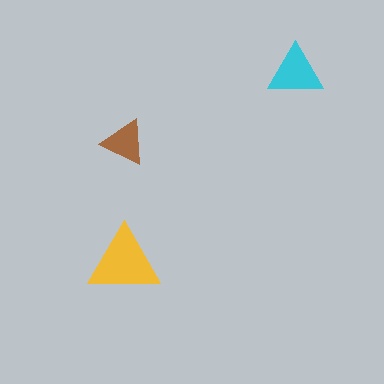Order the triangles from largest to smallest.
the yellow one, the cyan one, the brown one.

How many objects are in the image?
There are 3 objects in the image.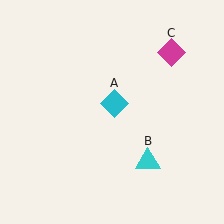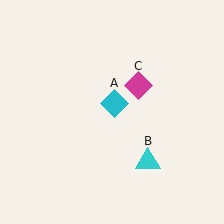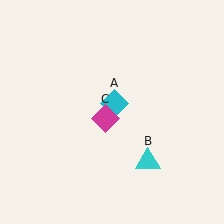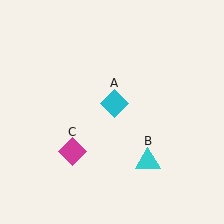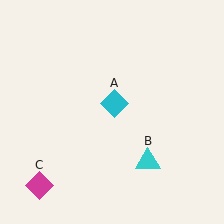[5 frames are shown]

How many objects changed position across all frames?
1 object changed position: magenta diamond (object C).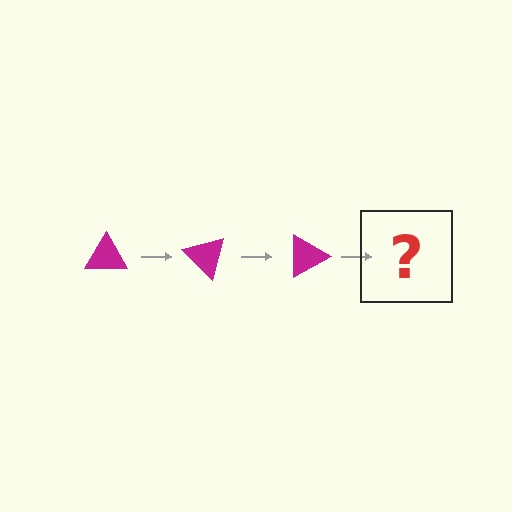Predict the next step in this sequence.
The next step is a magenta triangle rotated 135 degrees.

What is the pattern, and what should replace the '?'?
The pattern is that the triangle rotates 45 degrees each step. The '?' should be a magenta triangle rotated 135 degrees.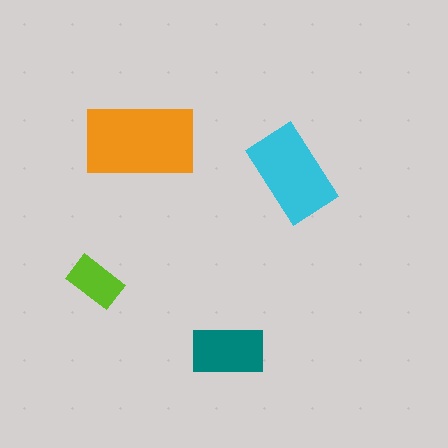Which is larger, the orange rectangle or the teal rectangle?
The orange one.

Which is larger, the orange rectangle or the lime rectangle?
The orange one.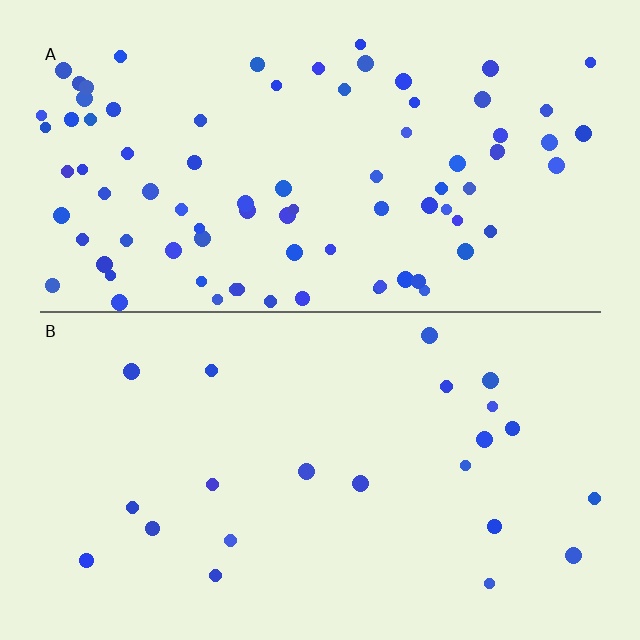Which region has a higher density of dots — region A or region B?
A (the top).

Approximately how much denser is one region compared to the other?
Approximately 3.8× — region A over region B.